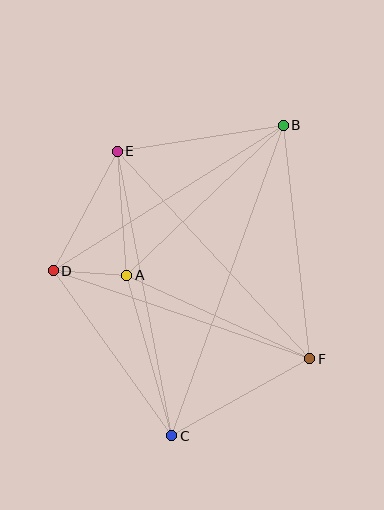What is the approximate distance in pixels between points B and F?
The distance between B and F is approximately 235 pixels.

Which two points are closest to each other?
Points A and D are closest to each other.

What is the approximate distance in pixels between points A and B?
The distance between A and B is approximately 217 pixels.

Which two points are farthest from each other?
Points B and C are farthest from each other.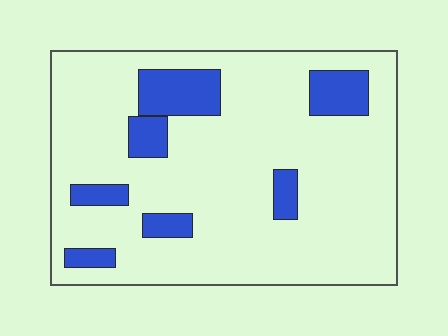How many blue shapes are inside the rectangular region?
7.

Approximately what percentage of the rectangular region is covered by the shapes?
Approximately 15%.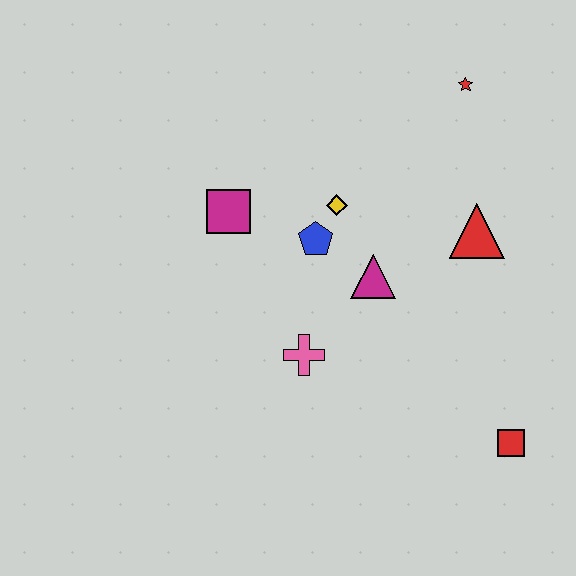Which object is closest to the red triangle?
The magenta triangle is closest to the red triangle.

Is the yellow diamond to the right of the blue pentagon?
Yes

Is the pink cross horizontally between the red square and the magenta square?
Yes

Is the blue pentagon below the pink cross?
No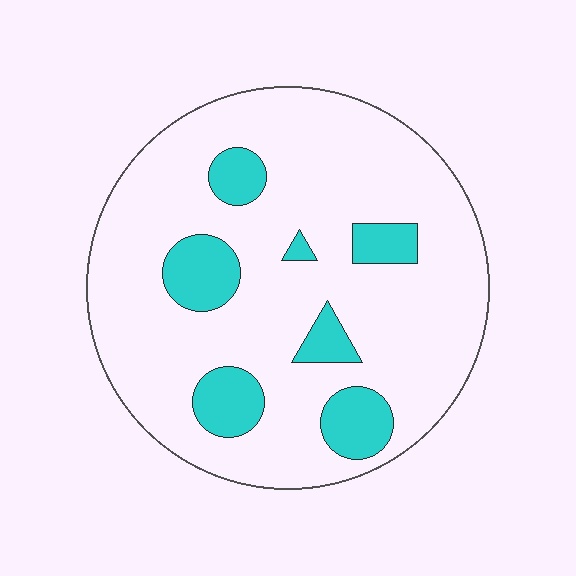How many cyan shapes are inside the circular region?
7.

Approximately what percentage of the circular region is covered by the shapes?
Approximately 15%.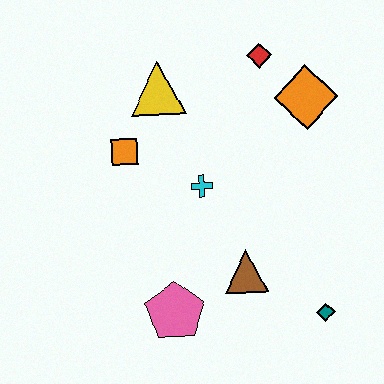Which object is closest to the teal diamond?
The brown triangle is closest to the teal diamond.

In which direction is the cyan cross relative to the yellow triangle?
The cyan cross is below the yellow triangle.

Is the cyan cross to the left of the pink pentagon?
No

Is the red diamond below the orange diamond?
No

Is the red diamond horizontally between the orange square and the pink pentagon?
No